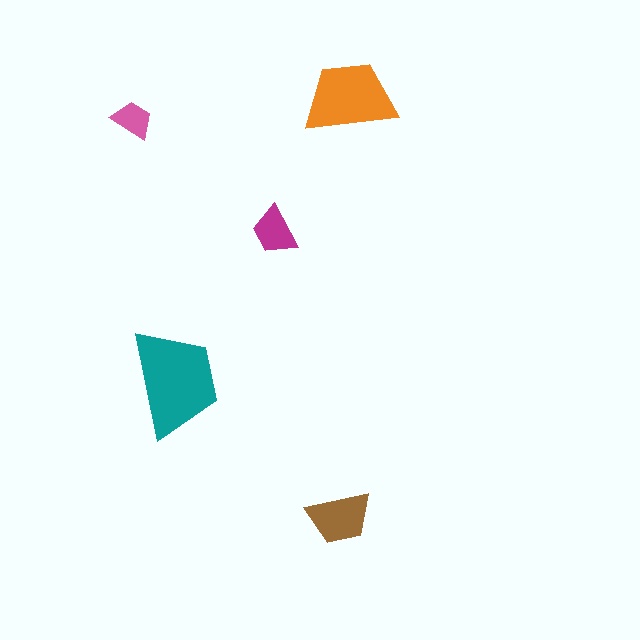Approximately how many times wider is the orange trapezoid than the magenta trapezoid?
About 2 times wider.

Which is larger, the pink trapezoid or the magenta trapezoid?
The magenta one.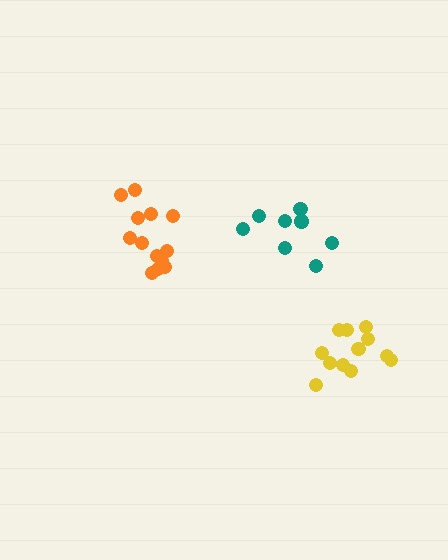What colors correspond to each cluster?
The clusters are colored: orange, teal, yellow.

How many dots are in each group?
Group 1: 13 dots, Group 2: 8 dots, Group 3: 12 dots (33 total).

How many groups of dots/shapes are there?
There are 3 groups.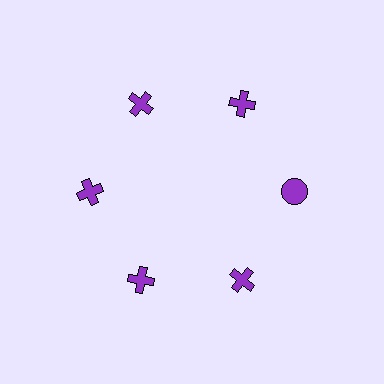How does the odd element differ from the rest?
It has a different shape: circle instead of cross.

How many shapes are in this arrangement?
There are 6 shapes arranged in a ring pattern.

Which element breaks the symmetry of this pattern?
The purple circle at roughly the 3 o'clock position breaks the symmetry. All other shapes are purple crosses.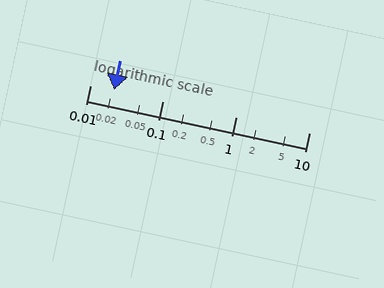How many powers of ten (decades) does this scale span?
The scale spans 3 decades, from 0.01 to 10.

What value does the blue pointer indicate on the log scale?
The pointer indicates approximately 0.021.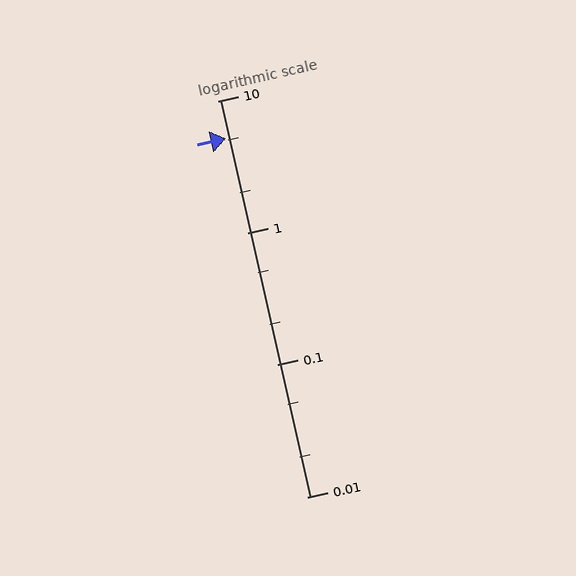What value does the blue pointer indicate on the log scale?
The pointer indicates approximately 5.2.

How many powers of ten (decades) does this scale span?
The scale spans 3 decades, from 0.01 to 10.